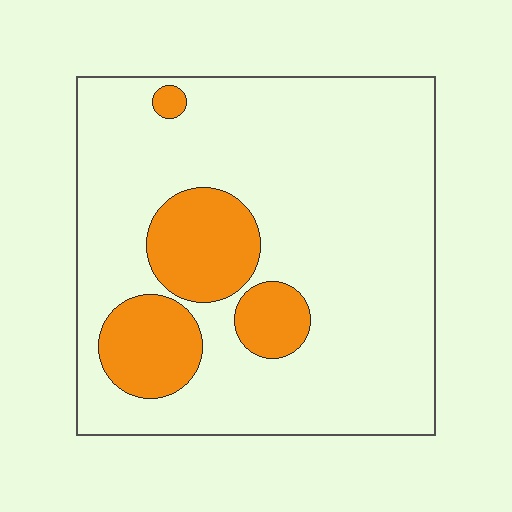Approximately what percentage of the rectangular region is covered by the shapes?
Approximately 20%.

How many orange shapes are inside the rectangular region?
4.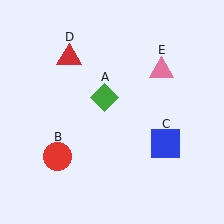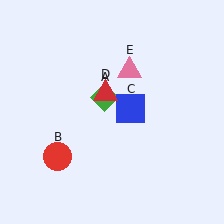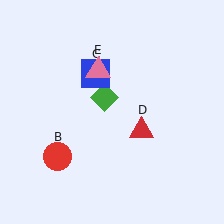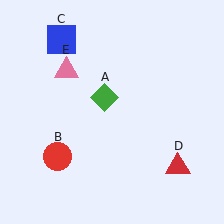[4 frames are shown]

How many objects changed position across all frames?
3 objects changed position: blue square (object C), red triangle (object D), pink triangle (object E).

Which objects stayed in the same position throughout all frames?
Green diamond (object A) and red circle (object B) remained stationary.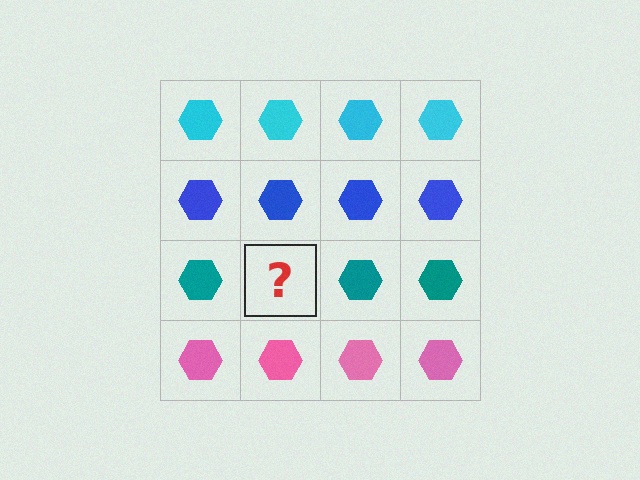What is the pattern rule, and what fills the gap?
The rule is that each row has a consistent color. The gap should be filled with a teal hexagon.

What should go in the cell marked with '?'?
The missing cell should contain a teal hexagon.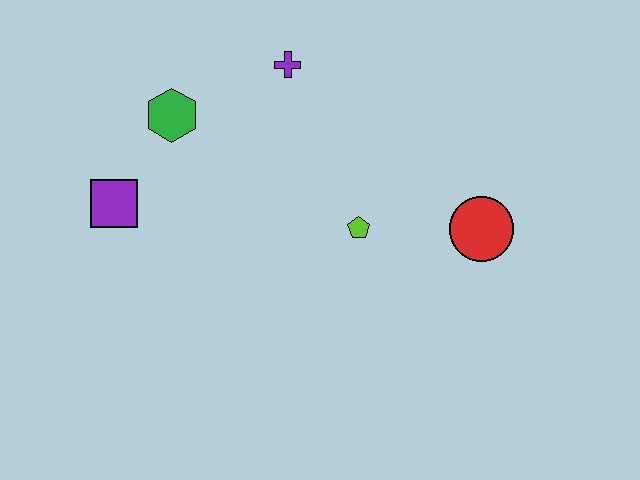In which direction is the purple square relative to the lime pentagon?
The purple square is to the left of the lime pentagon.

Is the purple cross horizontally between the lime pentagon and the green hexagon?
Yes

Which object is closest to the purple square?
The green hexagon is closest to the purple square.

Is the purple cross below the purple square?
No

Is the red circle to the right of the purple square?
Yes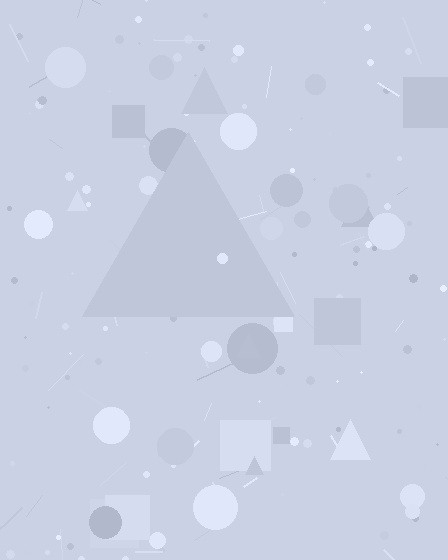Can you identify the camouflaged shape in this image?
The camouflaged shape is a triangle.